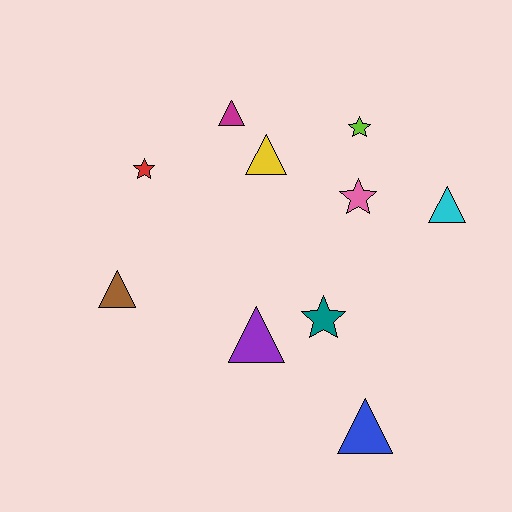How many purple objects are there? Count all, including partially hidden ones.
There is 1 purple object.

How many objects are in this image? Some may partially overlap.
There are 10 objects.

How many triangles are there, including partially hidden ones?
There are 6 triangles.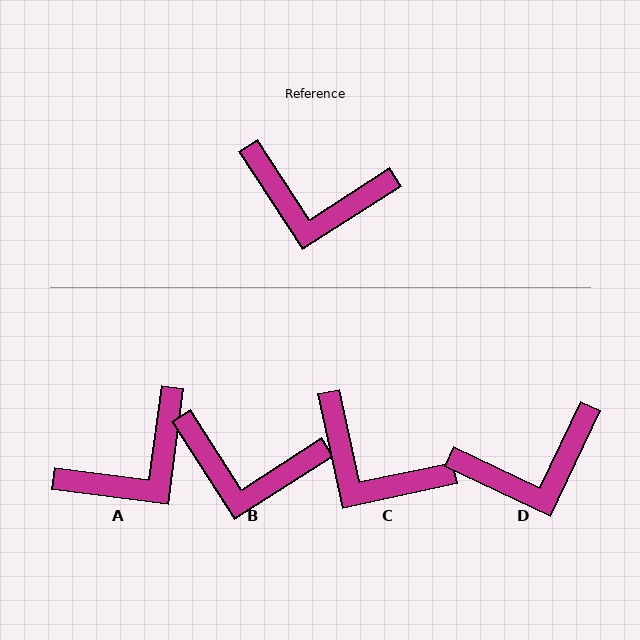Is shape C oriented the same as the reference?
No, it is off by about 21 degrees.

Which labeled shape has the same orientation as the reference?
B.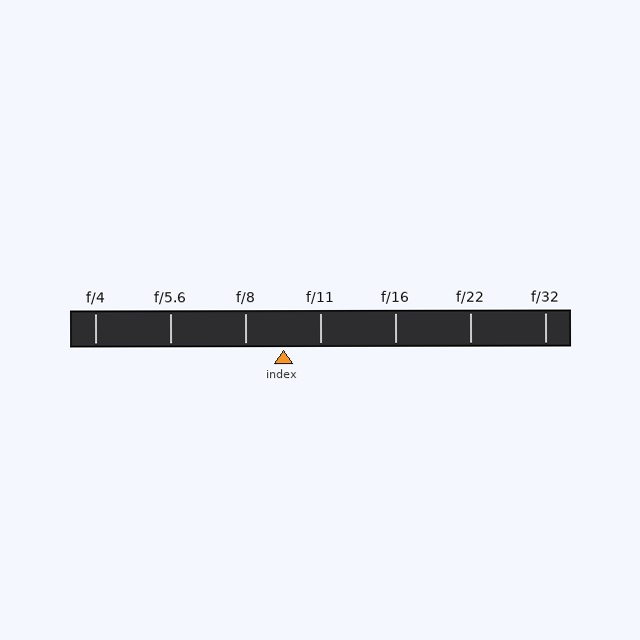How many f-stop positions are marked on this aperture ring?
There are 7 f-stop positions marked.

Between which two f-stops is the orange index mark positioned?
The index mark is between f/8 and f/11.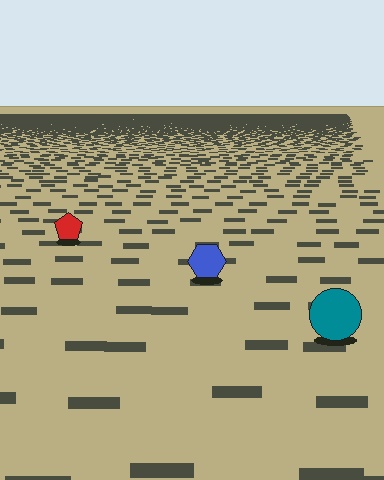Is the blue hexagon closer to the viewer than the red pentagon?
Yes. The blue hexagon is closer — you can tell from the texture gradient: the ground texture is coarser near it.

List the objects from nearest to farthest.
From nearest to farthest: the teal circle, the blue hexagon, the red pentagon.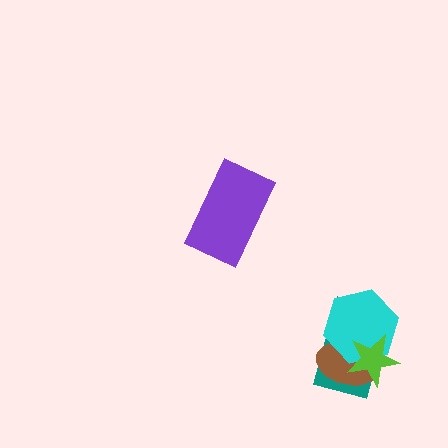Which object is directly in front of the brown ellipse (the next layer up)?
The cyan hexagon is directly in front of the brown ellipse.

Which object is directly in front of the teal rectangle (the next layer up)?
The brown ellipse is directly in front of the teal rectangle.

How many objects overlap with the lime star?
3 objects overlap with the lime star.